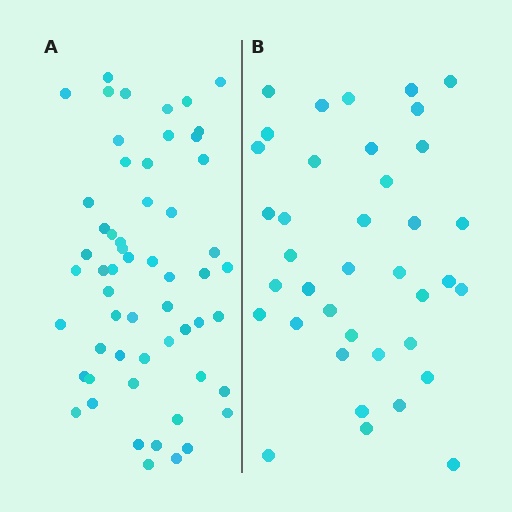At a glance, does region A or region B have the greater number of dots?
Region A (the left region) has more dots.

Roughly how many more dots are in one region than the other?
Region A has approximately 20 more dots than region B.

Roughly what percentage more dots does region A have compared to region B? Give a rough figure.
About 50% more.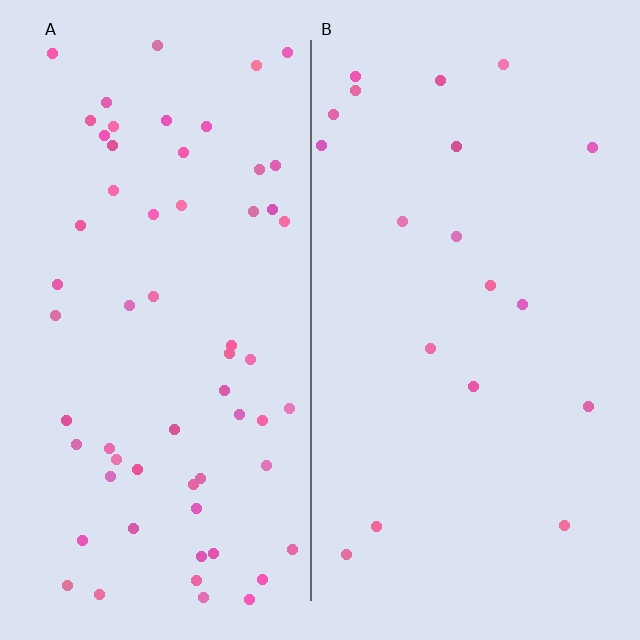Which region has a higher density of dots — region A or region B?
A (the left).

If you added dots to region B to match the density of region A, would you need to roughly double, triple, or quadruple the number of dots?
Approximately triple.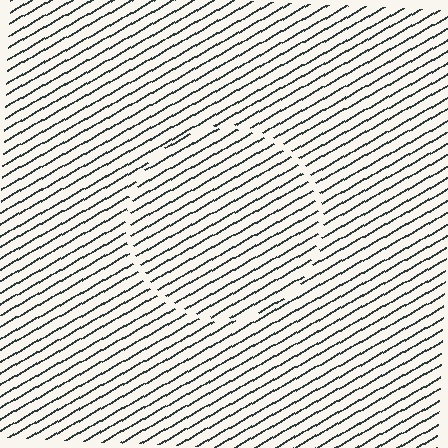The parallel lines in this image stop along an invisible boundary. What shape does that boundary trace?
An illusory circle. The interior of the shape contains the same grating, shifted by half a period — the contour is defined by the phase discontinuity where line-ends from the inner and outer gratings abut.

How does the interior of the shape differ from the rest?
The interior of the shape contains the same grating, shifted by half a period — the contour is defined by the phase discontinuity where line-ends from the inner and outer gratings abut.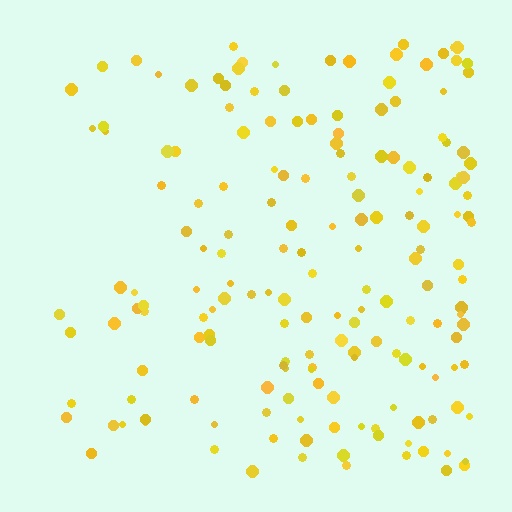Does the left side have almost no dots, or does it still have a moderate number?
Still a moderate number, just noticeably fewer than the right.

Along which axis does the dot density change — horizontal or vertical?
Horizontal.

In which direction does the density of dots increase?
From left to right, with the right side densest.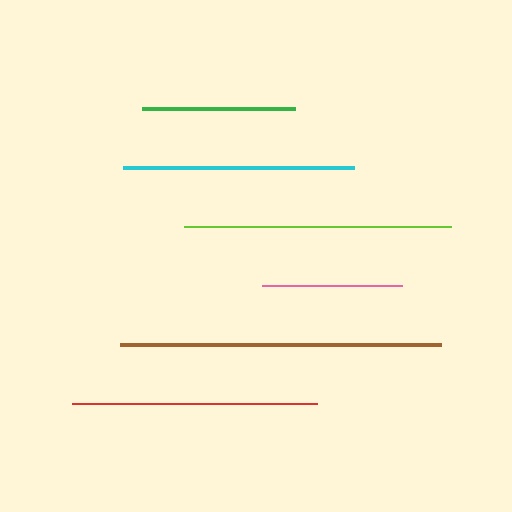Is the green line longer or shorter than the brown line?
The brown line is longer than the green line.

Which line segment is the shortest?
The pink line is the shortest at approximately 140 pixels.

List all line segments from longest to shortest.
From longest to shortest: brown, lime, red, cyan, green, pink.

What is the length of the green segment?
The green segment is approximately 153 pixels long.